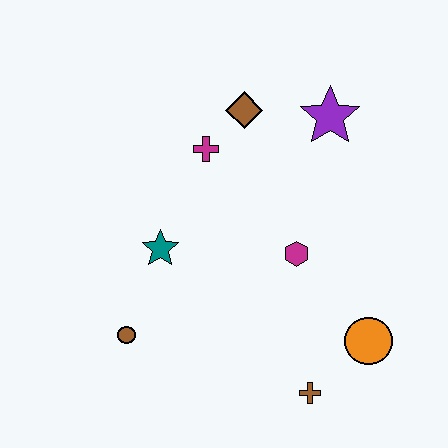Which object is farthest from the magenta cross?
The brown cross is farthest from the magenta cross.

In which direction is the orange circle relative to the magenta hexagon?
The orange circle is below the magenta hexagon.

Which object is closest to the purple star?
The brown diamond is closest to the purple star.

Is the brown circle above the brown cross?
Yes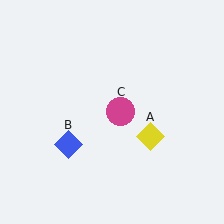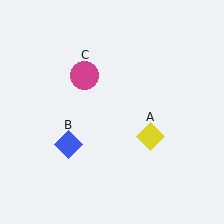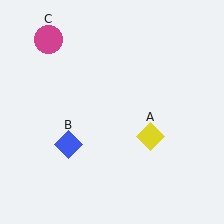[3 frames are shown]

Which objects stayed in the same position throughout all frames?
Yellow diamond (object A) and blue diamond (object B) remained stationary.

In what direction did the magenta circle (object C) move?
The magenta circle (object C) moved up and to the left.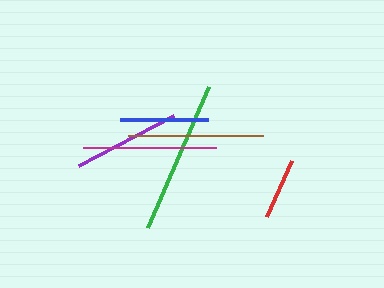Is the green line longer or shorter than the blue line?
The green line is longer than the blue line.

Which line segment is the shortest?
The red line is the shortest at approximately 61 pixels.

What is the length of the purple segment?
The purple segment is approximately 108 pixels long.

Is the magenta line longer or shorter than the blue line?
The magenta line is longer than the blue line.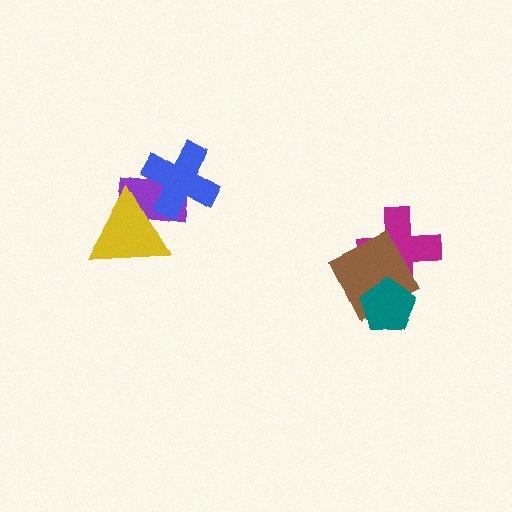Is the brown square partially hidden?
Yes, it is partially covered by another shape.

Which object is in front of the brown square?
The teal pentagon is in front of the brown square.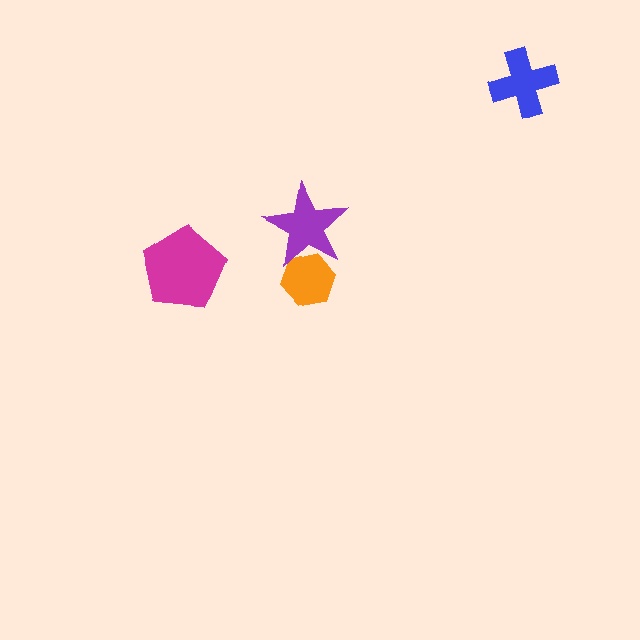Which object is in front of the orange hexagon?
The purple star is in front of the orange hexagon.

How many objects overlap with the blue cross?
0 objects overlap with the blue cross.